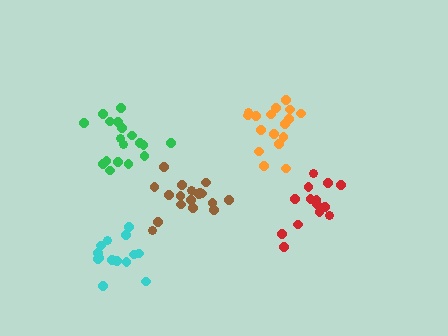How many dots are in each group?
Group 1: 17 dots, Group 2: 14 dots, Group 3: 18 dots, Group 4: 19 dots, Group 5: 14 dots (82 total).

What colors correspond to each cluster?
The clusters are colored: orange, red, green, brown, cyan.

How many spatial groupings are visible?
There are 5 spatial groupings.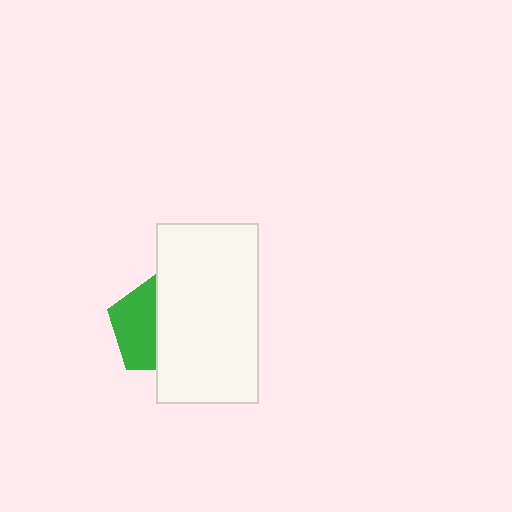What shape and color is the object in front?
The object in front is a white rectangle.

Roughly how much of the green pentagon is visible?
About half of it is visible (roughly 46%).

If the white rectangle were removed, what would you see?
You would see the complete green pentagon.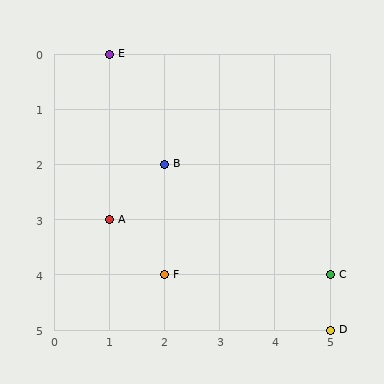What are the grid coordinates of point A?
Point A is at grid coordinates (1, 3).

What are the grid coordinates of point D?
Point D is at grid coordinates (5, 5).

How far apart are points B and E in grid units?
Points B and E are 1 column and 2 rows apart (about 2.2 grid units diagonally).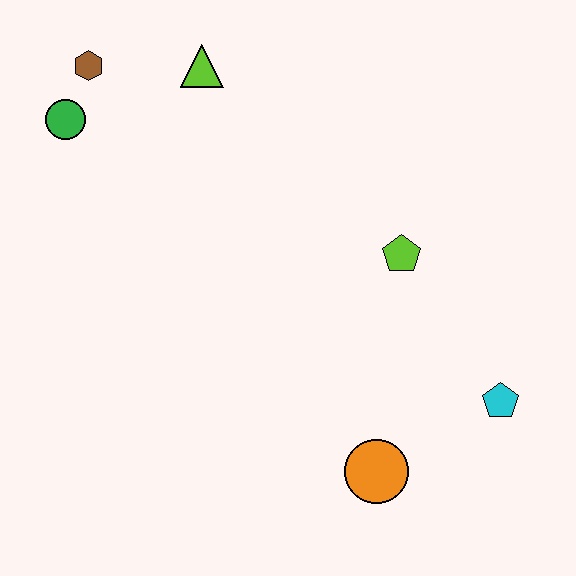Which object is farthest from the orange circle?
The brown hexagon is farthest from the orange circle.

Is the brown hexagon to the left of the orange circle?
Yes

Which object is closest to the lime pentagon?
The cyan pentagon is closest to the lime pentagon.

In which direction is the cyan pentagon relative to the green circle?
The cyan pentagon is to the right of the green circle.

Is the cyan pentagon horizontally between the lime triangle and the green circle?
No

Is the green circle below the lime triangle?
Yes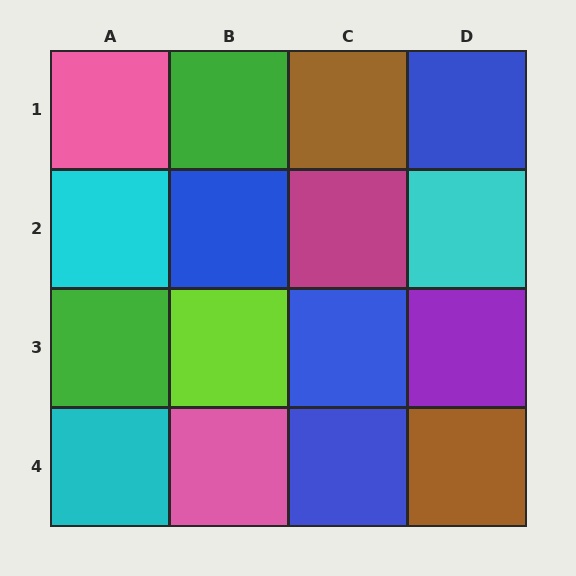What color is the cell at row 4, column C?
Blue.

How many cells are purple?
1 cell is purple.